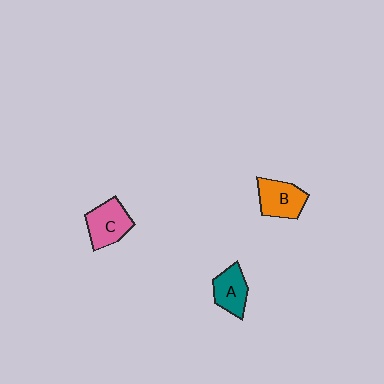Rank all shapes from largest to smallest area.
From largest to smallest: C (pink), B (orange), A (teal).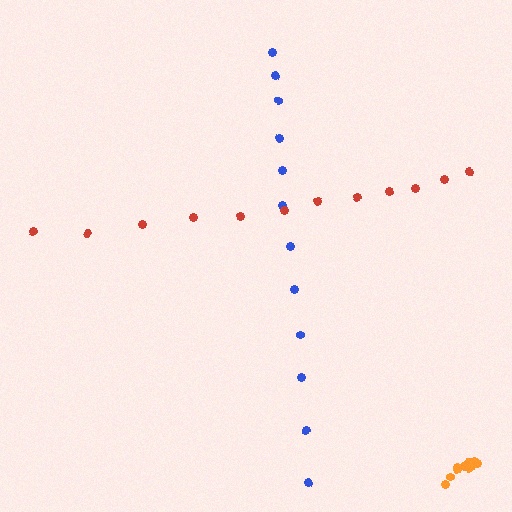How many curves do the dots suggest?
There are 3 distinct paths.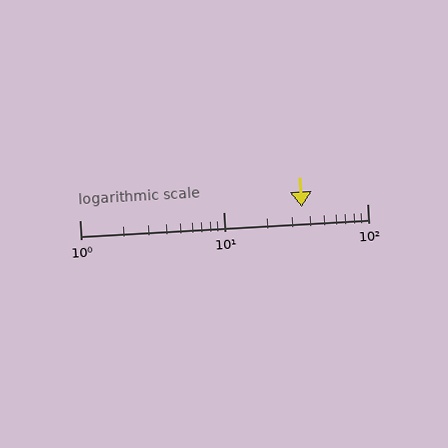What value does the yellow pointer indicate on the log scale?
The pointer indicates approximately 35.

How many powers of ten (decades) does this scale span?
The scale spans 2 decades, from 1 to 100.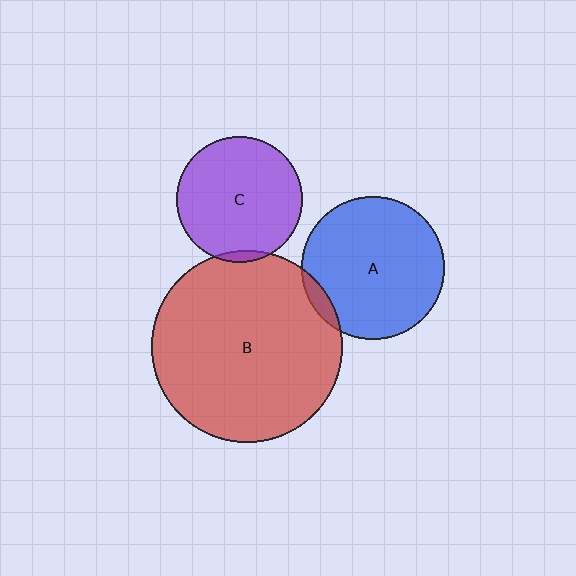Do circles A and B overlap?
Yes.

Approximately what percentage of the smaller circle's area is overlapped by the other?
Approximately 5%.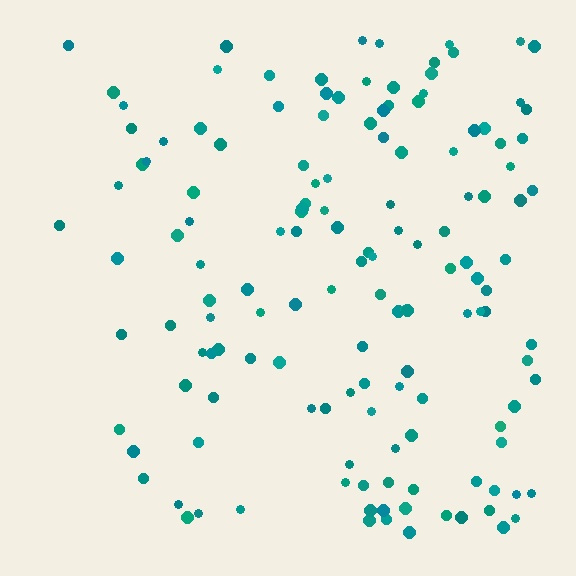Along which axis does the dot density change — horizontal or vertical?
Horizontal.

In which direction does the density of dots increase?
From left to right, with the right side densest.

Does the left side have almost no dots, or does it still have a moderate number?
Still a moderate number, just noticeably fewer than the right.